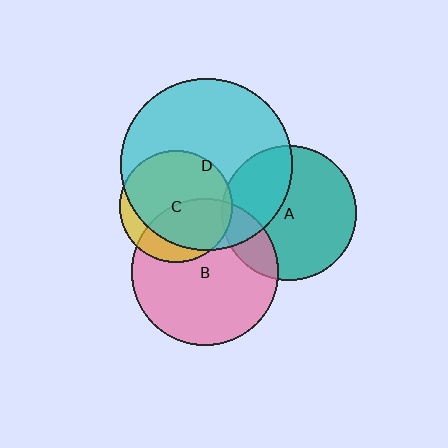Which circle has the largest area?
Circle D (cyan).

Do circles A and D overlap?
Yes.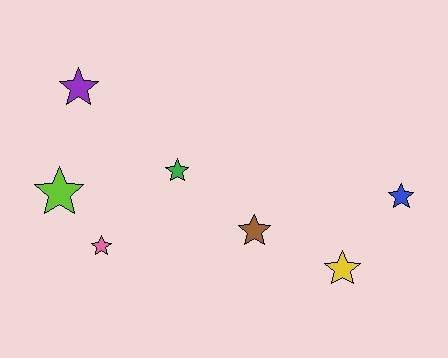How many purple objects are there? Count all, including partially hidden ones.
There is 1 purple object.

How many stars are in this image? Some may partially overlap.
There are 7 stars.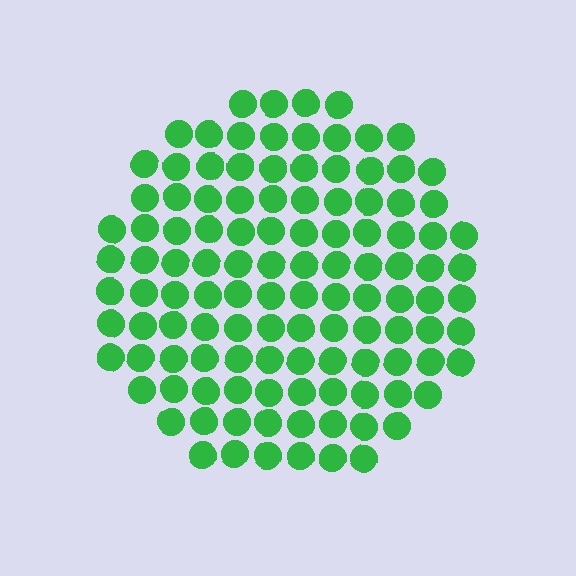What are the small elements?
The small elements are circles.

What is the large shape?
The large shape is a circle.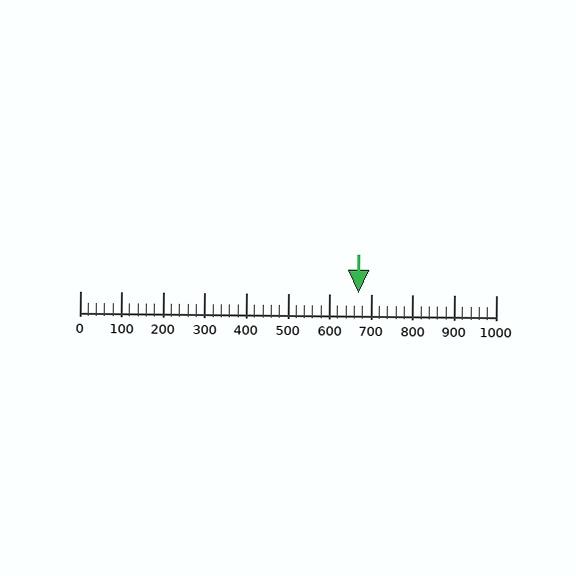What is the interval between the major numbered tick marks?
The major tick marks are spaced 100 units apart.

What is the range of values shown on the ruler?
The ruler shows values from 0 to 1000.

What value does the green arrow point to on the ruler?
The green arrow points to approximately 670.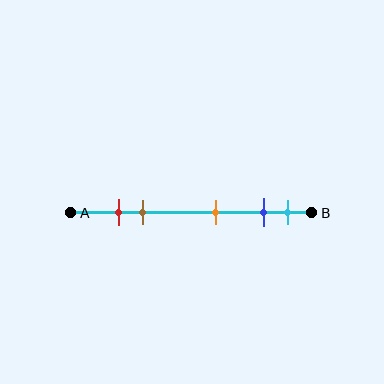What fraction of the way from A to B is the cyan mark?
The cyan mark is approximately 90% (0.9) of the way from A to B.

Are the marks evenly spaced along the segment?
No, the marks are not evenly spaced.